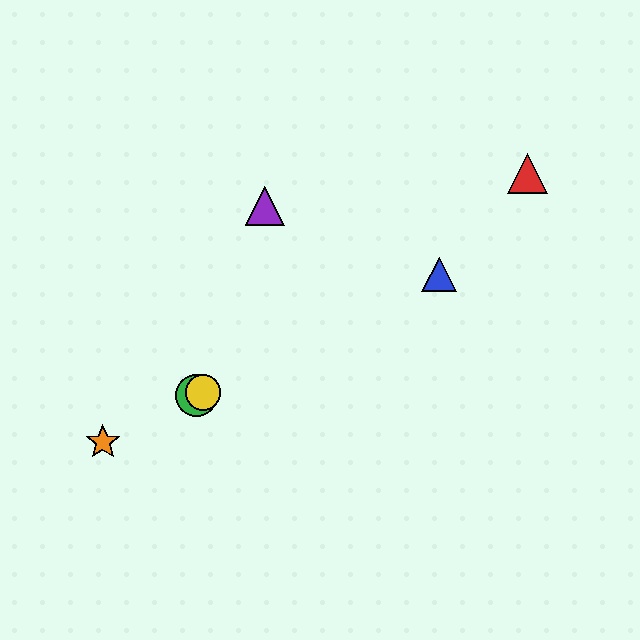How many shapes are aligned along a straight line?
4 shapes (the blue triangle, the green circle, the yellow circle, the orange star) are aligned along a straight line.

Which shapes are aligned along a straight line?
The blue triangle, the green circle, the yellow circle, the orange star are aligned along a straight line.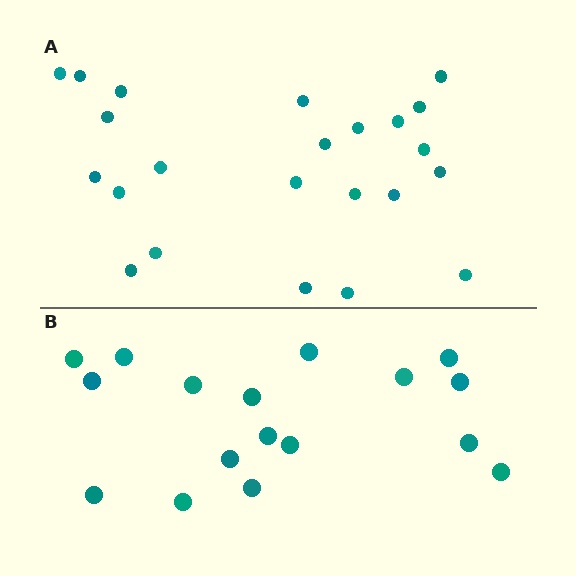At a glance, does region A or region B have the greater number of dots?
Region A (the top region) has more dots.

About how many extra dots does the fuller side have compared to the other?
Region A has about 6 more dots than region B.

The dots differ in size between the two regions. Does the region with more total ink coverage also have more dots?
No. Region B has more total ink coverage because its dots are larger, but region A actually contains more individual dots. Total area can be misleading — the number of items is what matters here.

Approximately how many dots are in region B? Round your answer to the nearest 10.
About 20 dots. (The exact count is 17, which rounds to 20.)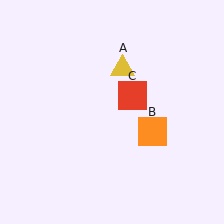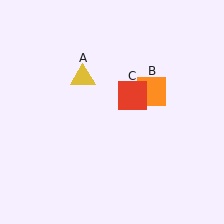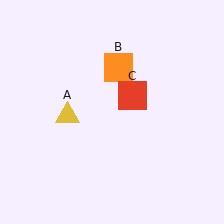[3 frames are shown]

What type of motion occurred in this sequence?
The yellow triangle (object A), orange square (object B) rotated counterclockwise around the center of the scene.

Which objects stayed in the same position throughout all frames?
Red square (object C) remained stationary.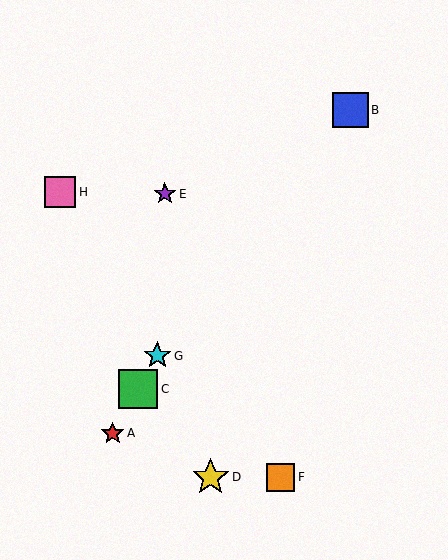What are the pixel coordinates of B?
Object B is at (351, 110).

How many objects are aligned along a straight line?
3 objects (A, C, G) are aligned along a straight line.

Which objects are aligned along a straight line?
Objects A, C, G are aligned along a straight line.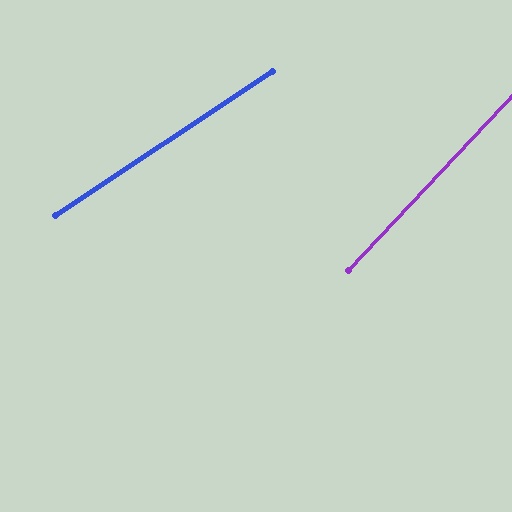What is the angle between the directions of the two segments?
Approximately 13 degrees.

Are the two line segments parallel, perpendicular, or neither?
Neither parallel nor perpendicular — they differ by about 13°.